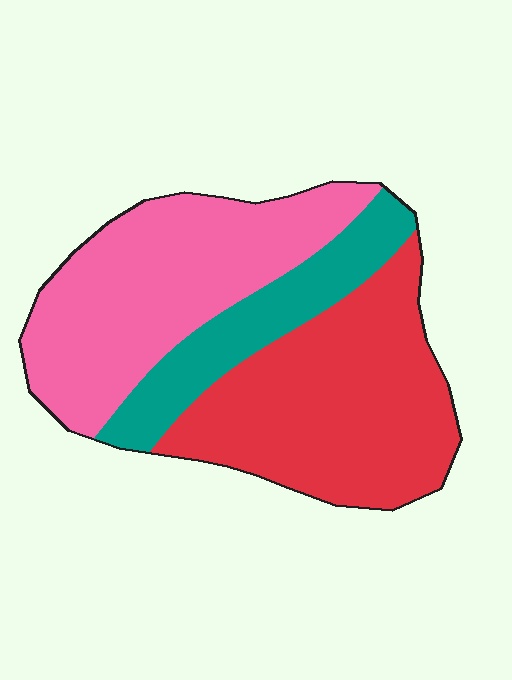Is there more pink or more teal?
Pink.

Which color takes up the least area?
Teal, at roughly 20%.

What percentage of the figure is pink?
Pink covers roughly 40% of the figure.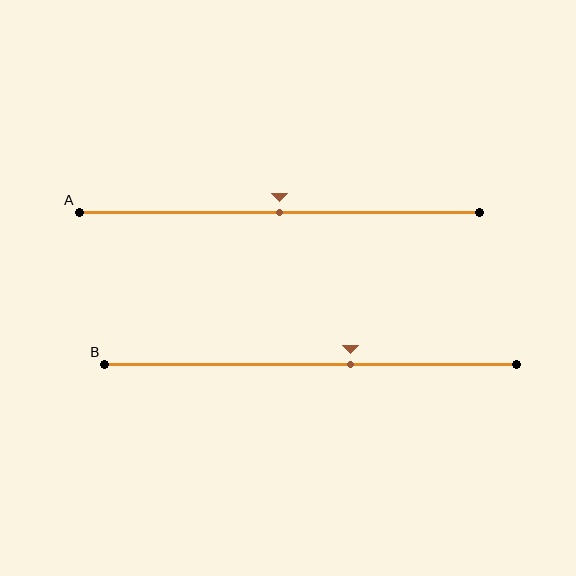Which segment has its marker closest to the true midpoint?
Segment A has its marker closest to the true midpoint.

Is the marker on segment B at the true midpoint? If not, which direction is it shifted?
No, the marker on segment B is shifted to the right by about 10% of the segment length.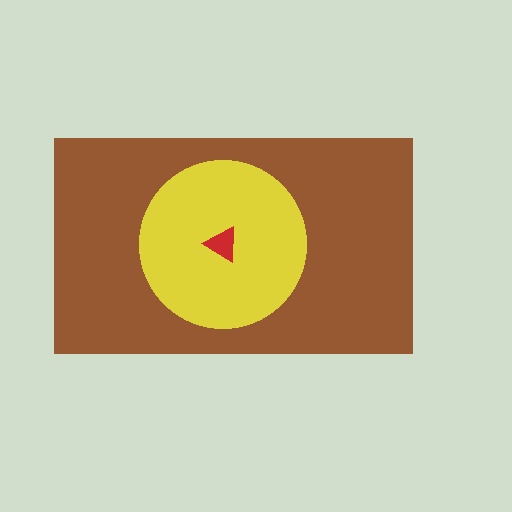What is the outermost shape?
The brown rectangle.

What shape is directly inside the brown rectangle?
The yellow circle.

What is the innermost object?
The red triangle.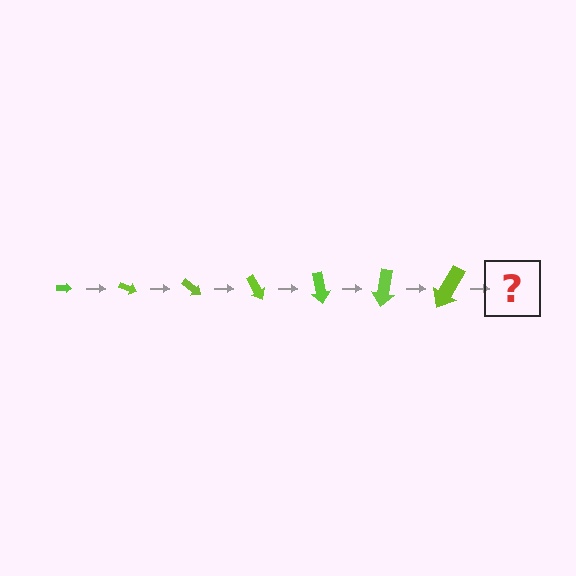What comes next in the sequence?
The next element should be an arrow, larger than the previous one and rotated 140 degrees from the start.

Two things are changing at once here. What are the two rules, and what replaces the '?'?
The two rules are that the arrow grows larger each step and it rotates 20 degrees each step. The '?' should be an arrow, larger than the previous one and rotated 140 degrees from the start.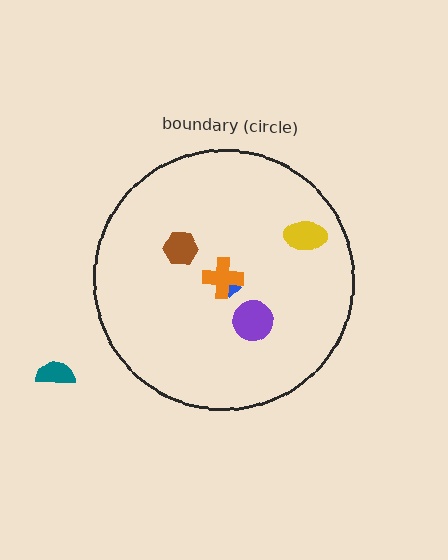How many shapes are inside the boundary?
5 inside, 1 outside.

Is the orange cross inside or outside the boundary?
Inside.